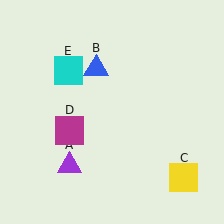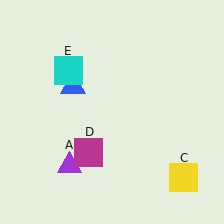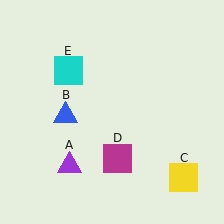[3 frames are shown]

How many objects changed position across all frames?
2 objects changed position: blue triangle (object B), magenta square (object D).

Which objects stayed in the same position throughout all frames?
Purple triangle (object A) and yellow square (object C) and cyan square (object E) remained stationary.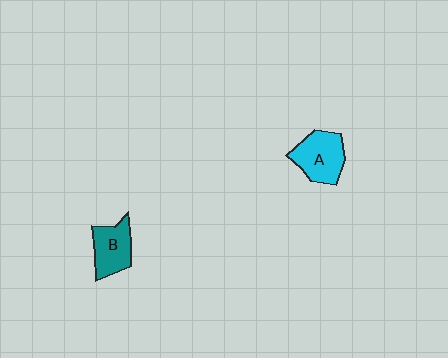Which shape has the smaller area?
Shape B (teal).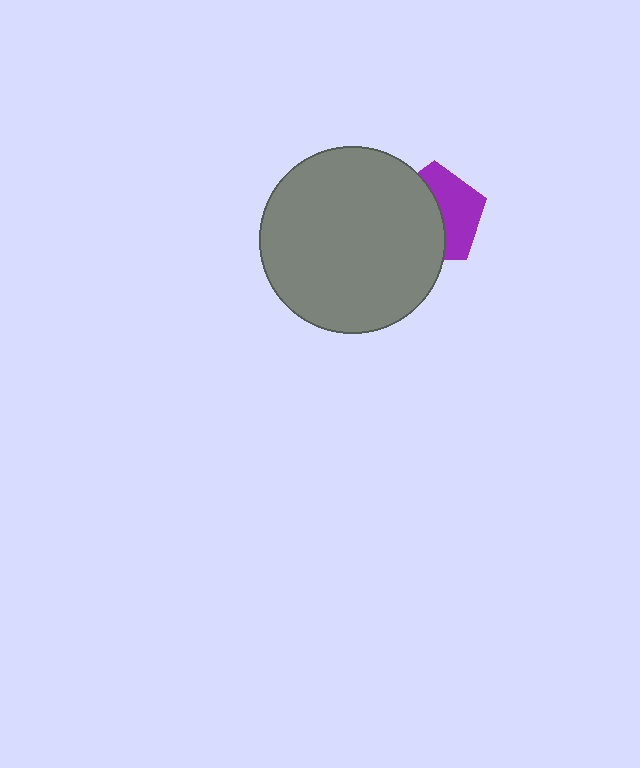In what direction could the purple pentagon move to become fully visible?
The purple pentagon could move right. That would shift it out from behind the gray circle entirely.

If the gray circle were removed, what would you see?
You would see the complete purple pentagon.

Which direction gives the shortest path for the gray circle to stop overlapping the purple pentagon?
Moving left gives the shortest separation.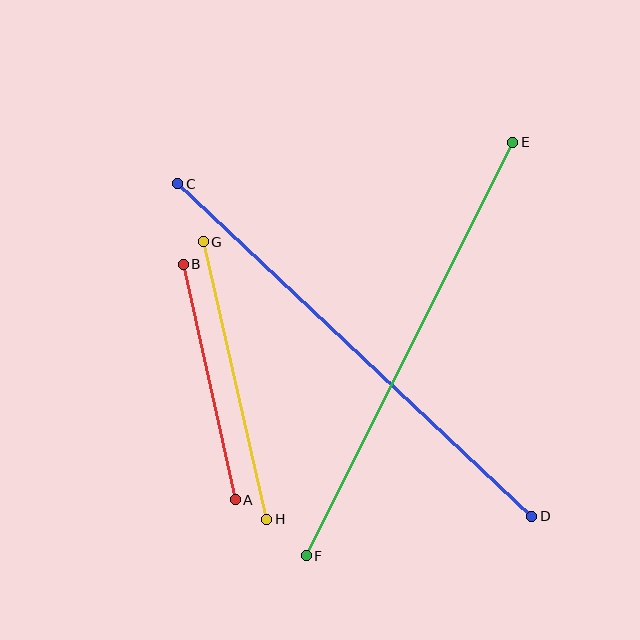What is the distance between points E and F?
The distance is approximately 462 pixels.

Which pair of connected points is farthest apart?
Points C and D are farthest apart.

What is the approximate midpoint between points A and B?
The midpoint is at approximately (209, 382) pixels.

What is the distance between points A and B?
The distance is approximately 241 pixels.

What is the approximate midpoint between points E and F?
The midpoint is at approximately (410, 349) pixels.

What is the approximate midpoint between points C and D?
The midpoint is at approximately (355, 350) pixels.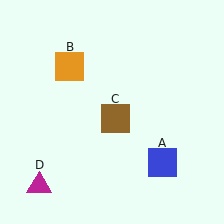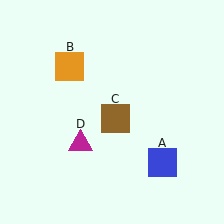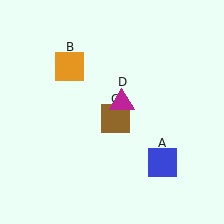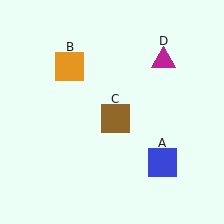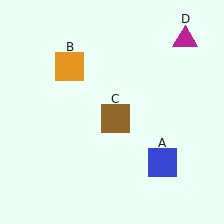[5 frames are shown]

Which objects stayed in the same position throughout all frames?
Blue square (object A) and orange square (object B) and brown square (object C) remained stationary.